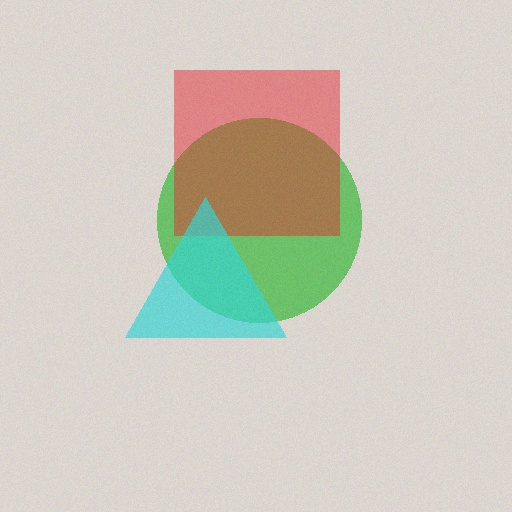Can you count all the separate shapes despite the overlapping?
Yes, there are 3 separate shapes.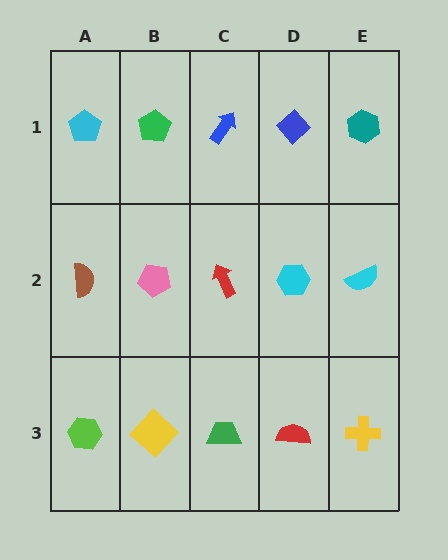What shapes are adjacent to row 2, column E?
A teal hexagon (row 1, column E), a yellow cross (row 3, column E), a cyan hexagon (row 2, column D).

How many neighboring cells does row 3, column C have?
3.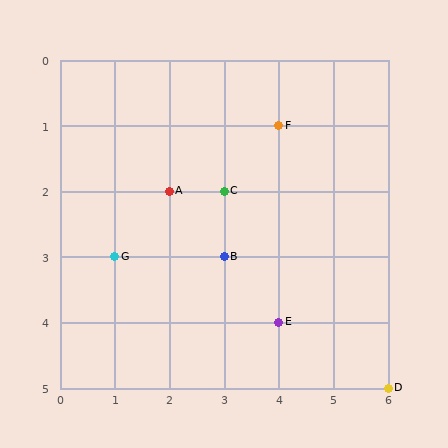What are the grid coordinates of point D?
Point D is at grid coordinates (6, 5).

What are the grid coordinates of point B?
Point B is at grid coordinates (3, 3).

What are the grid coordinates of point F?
Point F is at grid coordinates (4, 1).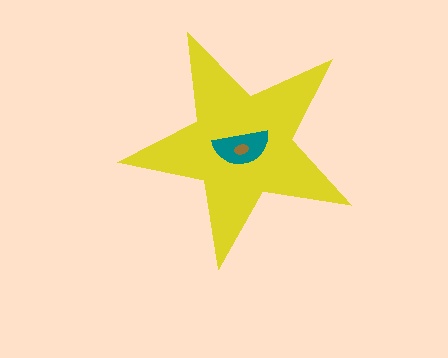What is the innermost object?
The brown ellipse.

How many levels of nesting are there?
3.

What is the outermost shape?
The yellow star.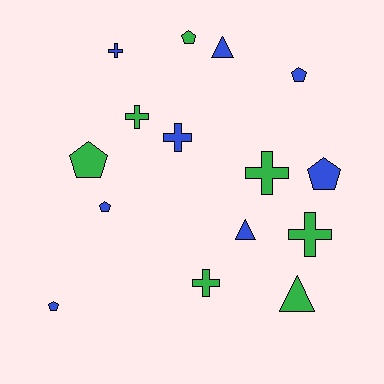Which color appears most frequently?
Blue, with 8 objects.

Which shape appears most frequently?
Cross, with 6 objects.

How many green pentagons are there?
There are 2 green pentagons.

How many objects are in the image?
There are 15 objects.